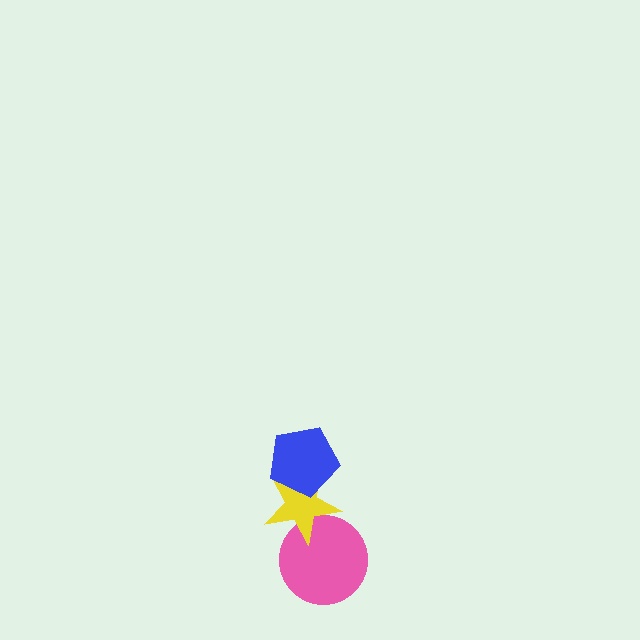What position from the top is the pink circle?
The pink circle is 3rd from the top.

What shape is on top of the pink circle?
The yellow star is on top of the pink circle.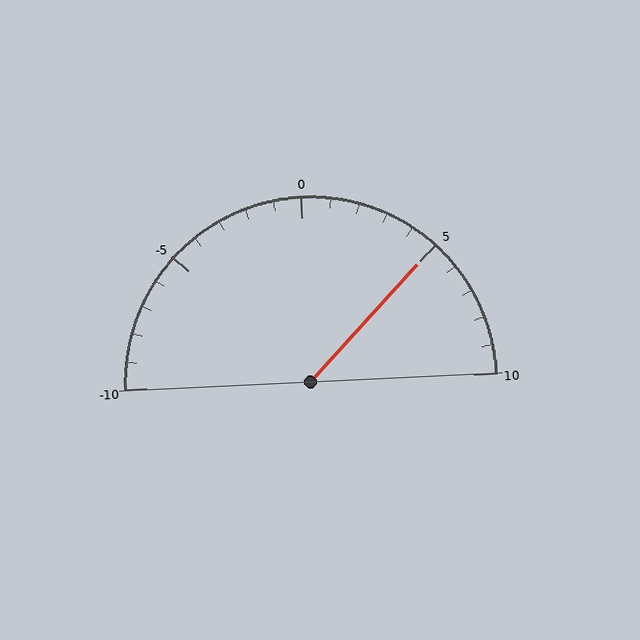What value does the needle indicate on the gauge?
The needle indicates approximately 5.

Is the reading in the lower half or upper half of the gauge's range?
The reading is in the upper half of the range (-10 to 10).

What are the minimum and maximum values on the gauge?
The gauge ranges from -10 to 10.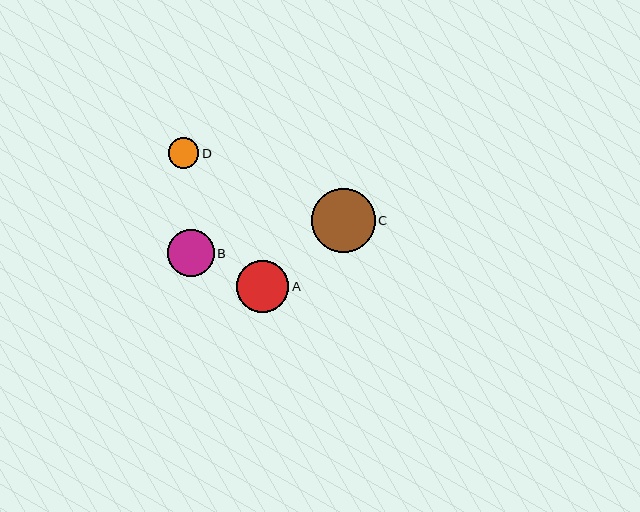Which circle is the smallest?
Circle D is the smallest with a size of approximately 31 pixels.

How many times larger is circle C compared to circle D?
Circle C is approximately 2.1 times the size of circle D.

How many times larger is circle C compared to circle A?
Circle C is approximately 1.2 times the size of circle A.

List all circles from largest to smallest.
From largest to smallest: C, A, B, D.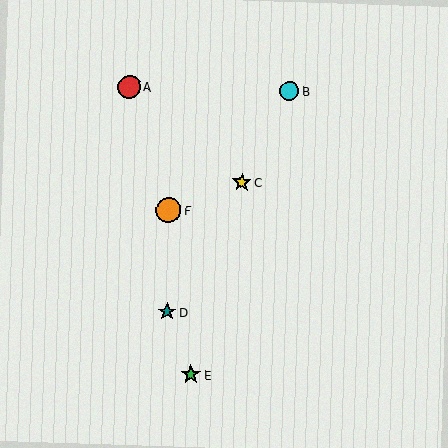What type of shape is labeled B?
Shape B is a cyan circle.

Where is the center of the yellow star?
The center of the yellow star is at (242, 182).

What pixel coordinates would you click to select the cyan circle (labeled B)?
Click at (289, 91) to select the cyan circle B.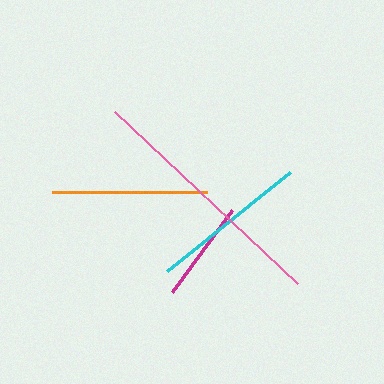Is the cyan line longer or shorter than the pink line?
The pink line is longer than the cyan line.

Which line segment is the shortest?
The magenta line is the shortest at approximately 101 pixels.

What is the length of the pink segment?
The pink segment is approximately 251 pixels long.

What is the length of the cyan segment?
The cyan segment is approximately 157 pixels long.